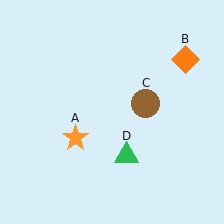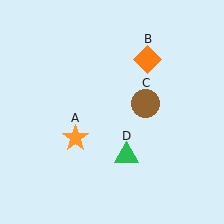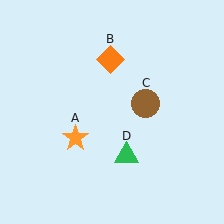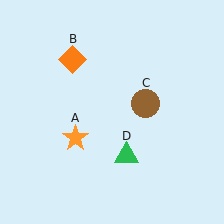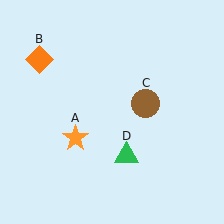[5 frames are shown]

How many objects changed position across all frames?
1 object changed position: orange diamond (object B).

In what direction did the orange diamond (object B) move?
The orange diamond (object B) moved left.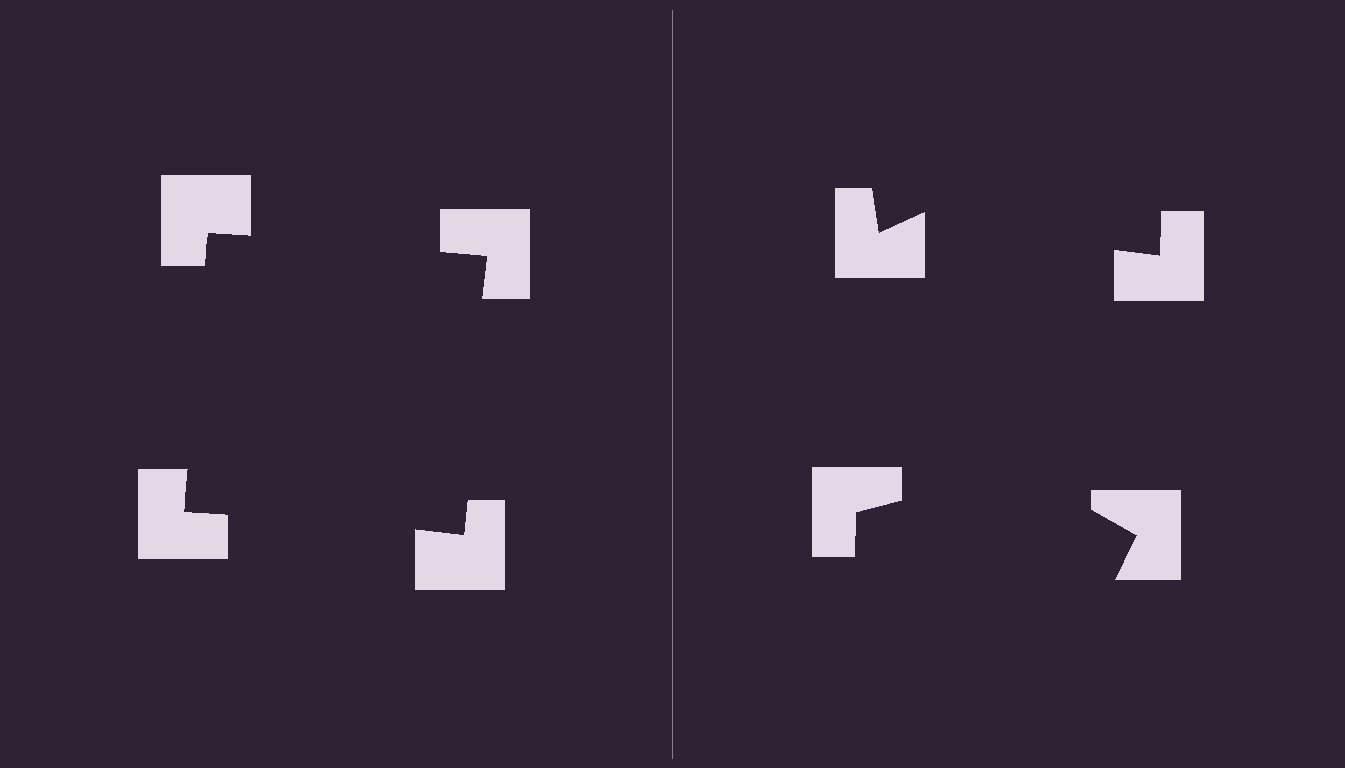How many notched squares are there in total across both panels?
8 — 4 on each side.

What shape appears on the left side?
An illusory square.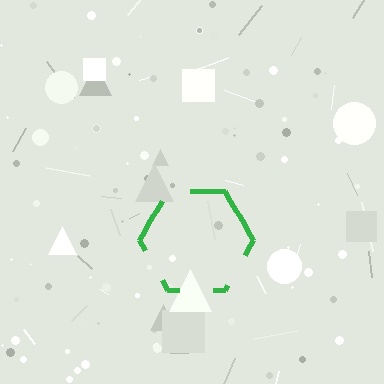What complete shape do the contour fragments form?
The contour fragments form a hexagon.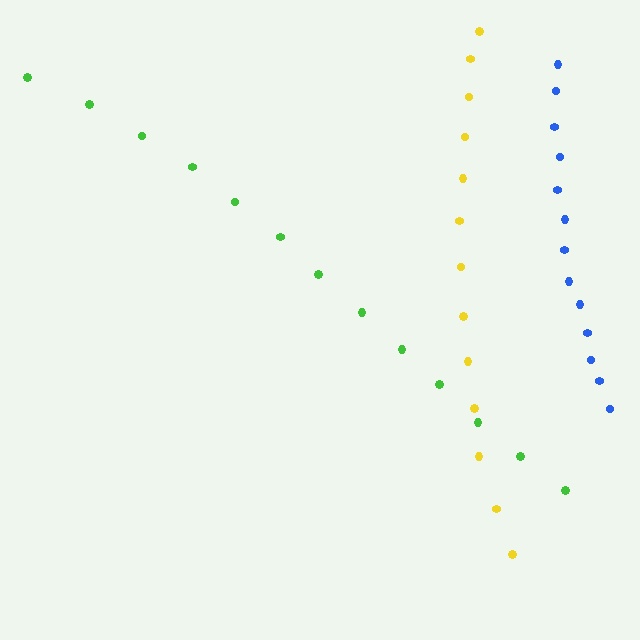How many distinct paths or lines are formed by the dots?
There are 3 distinct paths.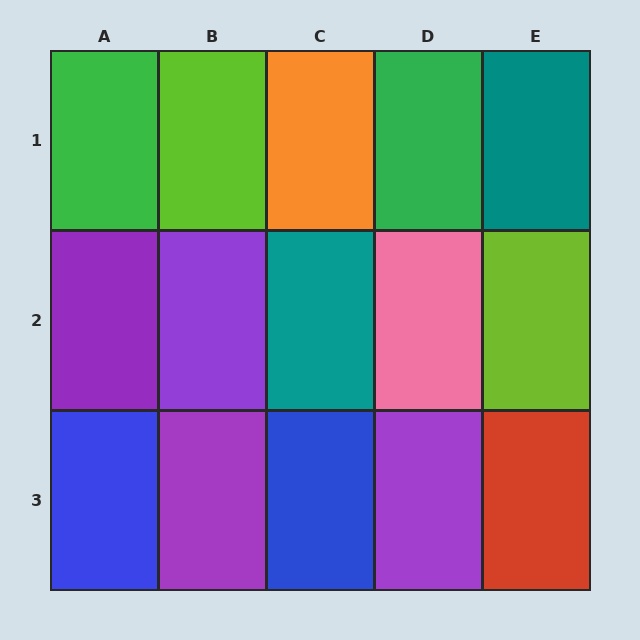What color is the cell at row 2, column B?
Purple.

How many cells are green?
2 cells are green.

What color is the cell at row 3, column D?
Purple.